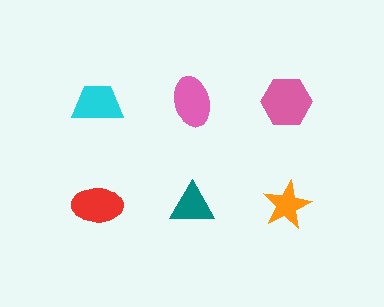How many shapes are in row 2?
3 shapes.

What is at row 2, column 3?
An orange star.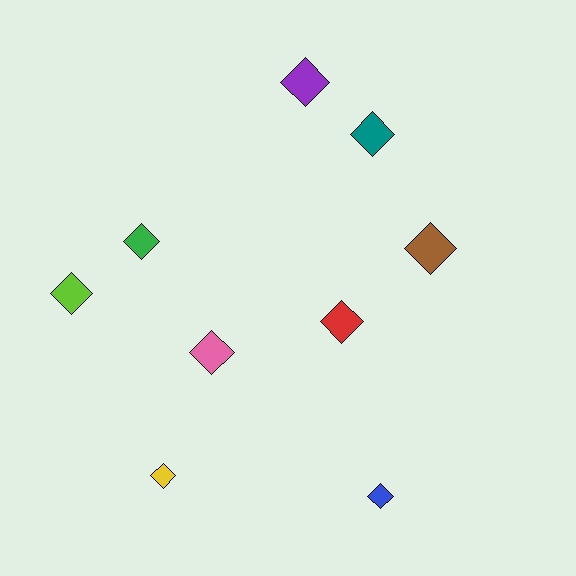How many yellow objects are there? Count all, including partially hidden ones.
There is 1 yellow object.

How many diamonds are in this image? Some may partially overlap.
There are 9 diamonds.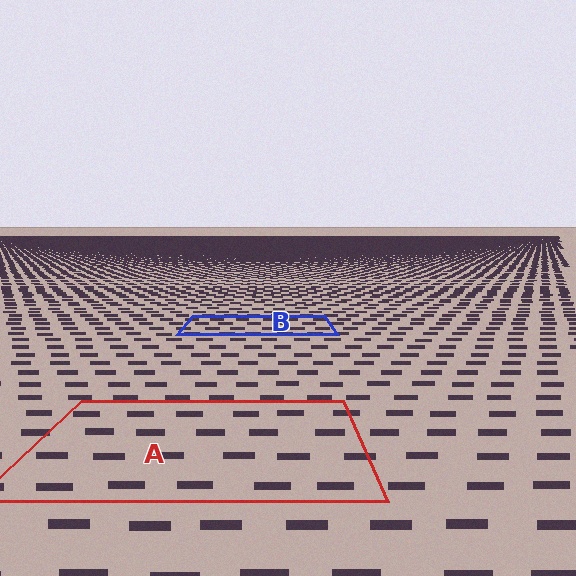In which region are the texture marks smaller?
The texture marks are smaller in region B, because it is farther away.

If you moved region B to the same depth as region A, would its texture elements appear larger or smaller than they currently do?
They would appear larger. At a closer depth, the same texture elements are projected at a bigger on-screen size.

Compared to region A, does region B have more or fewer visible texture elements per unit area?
Region B has more texture elements per unit area — they are packed more densely because it is farther away.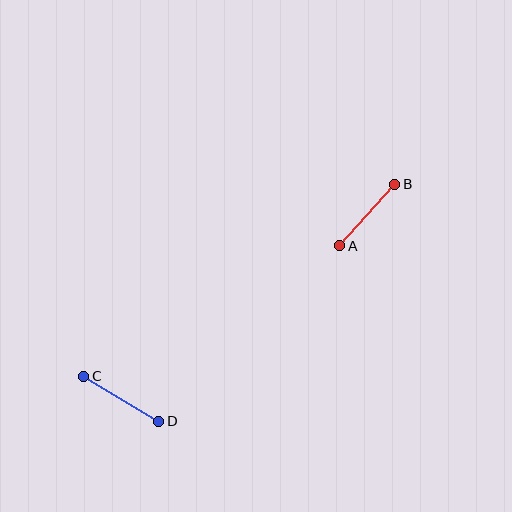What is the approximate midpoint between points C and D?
The midpoint is at approximately (121, 399) pixels.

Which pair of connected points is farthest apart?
Points C and D are farthest apart.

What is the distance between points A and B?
The distance is approximately 83 pixels.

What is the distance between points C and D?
The distance is approximately 88 pixels.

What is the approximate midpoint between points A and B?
The midpoint is at approximately (367, 215) pixels.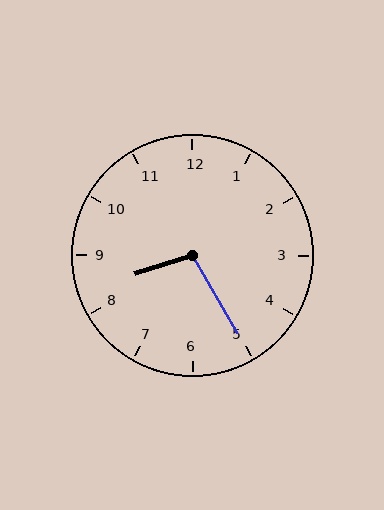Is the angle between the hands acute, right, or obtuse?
It is obtuse.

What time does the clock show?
8:25.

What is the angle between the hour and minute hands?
Approximately 102 degrees.